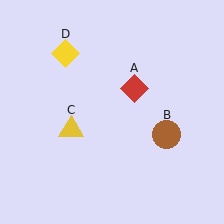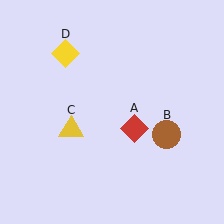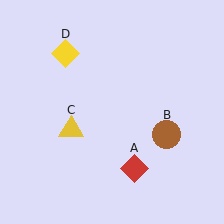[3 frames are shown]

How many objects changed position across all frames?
1 object changed position: red diamond (object A).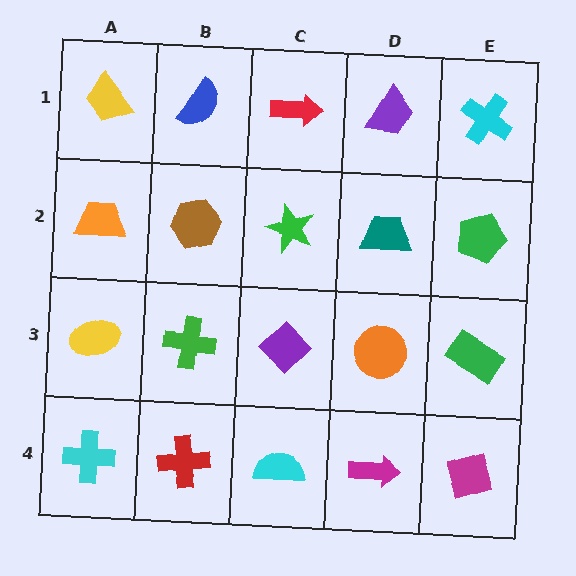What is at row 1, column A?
A yellow trapezoid.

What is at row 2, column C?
A green star.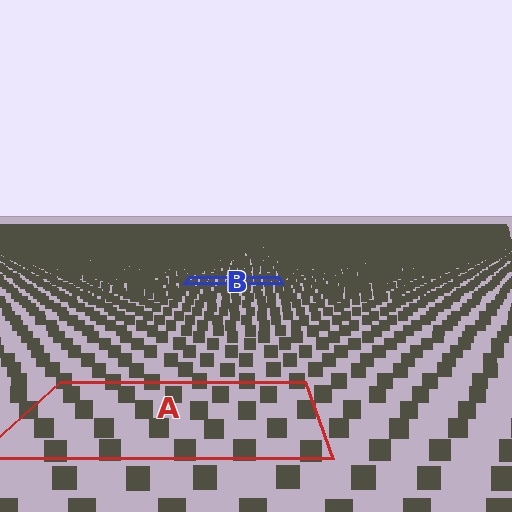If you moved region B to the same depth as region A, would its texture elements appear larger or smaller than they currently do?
They would appear larger. At a closer depth, the same texture elements are projected at a bigger on-screen size.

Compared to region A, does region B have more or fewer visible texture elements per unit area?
Region B has more texture elements per unit area — they are packed more densely because it is farther away.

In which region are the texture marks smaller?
The texture marks are smaller in region B, because it is farther away.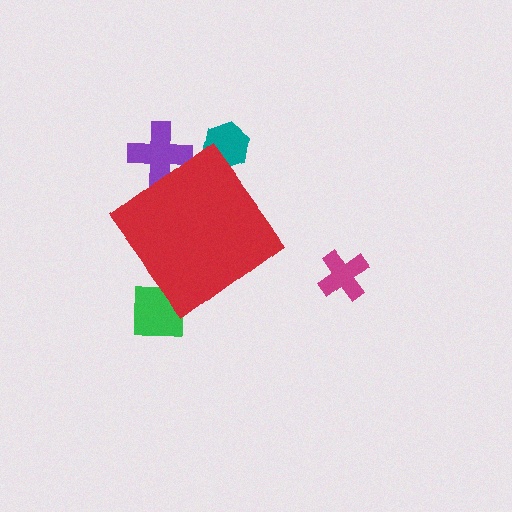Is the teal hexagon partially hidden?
Yes, the teal hexagon is partially hidden behind the red diamond.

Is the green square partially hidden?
Yes, the green square is partially hidden behind the red diamond.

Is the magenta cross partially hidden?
No, the magenta cross is fully visible.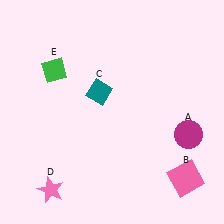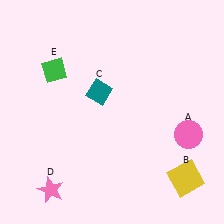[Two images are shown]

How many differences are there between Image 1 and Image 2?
There are 2 differences between the two images.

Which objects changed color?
A changed from magenta to pink. B changed from pink to yellow.